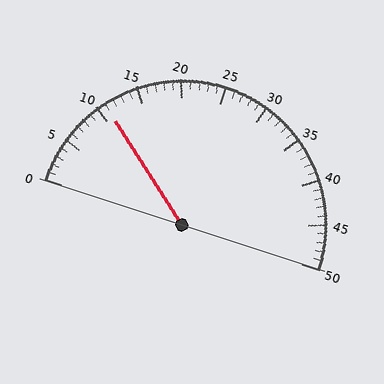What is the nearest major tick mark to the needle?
The nearest major tick mark is 10.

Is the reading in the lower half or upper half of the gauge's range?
The reading is in the lower half of the range (0 to 50).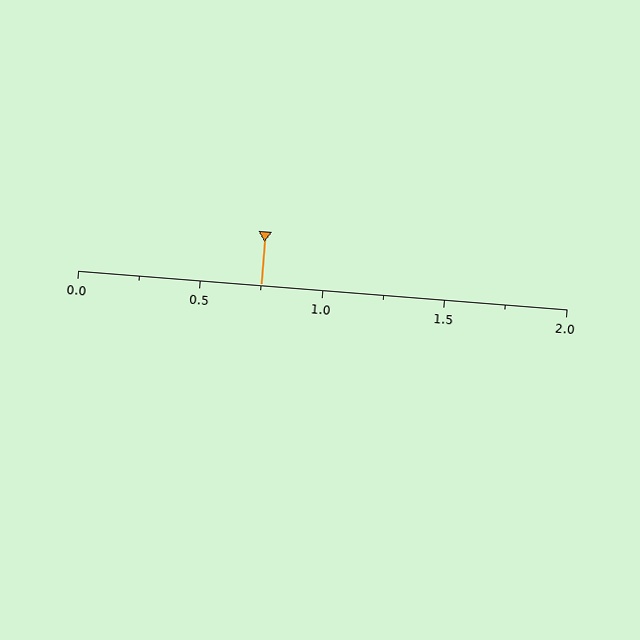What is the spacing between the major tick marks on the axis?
The major ticks are spaced 0.5 apart.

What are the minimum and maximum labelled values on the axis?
The axis runs from 0.0 to 2.0.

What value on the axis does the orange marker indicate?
The marker indicates approximately 0.75.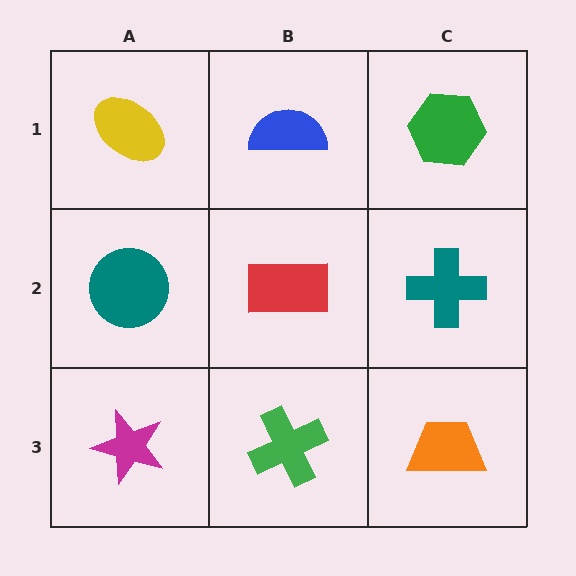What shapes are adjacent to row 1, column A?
A teal circle (row 2, column A), a blue semicircle (row 1, column B).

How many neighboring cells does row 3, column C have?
2.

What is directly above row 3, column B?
A red rectangle.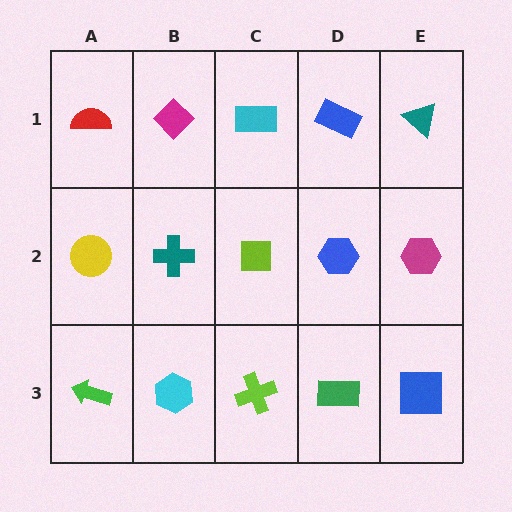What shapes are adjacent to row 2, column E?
A teal triangle (row 1, column E), a blue square (row 3, column E), a blue hexagon (row 2, column D).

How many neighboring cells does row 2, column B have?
4.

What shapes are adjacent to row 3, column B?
A teal cross (row 2, column B), a green arrow (row 3, column A), a lime cross (row 3, column C).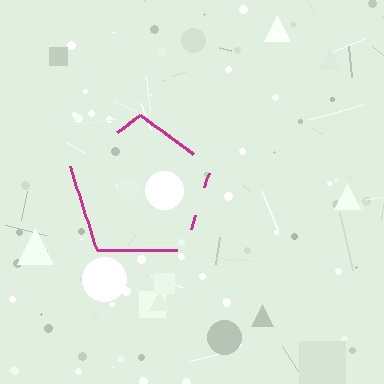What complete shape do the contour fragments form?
The contour fragments form a pentagon.